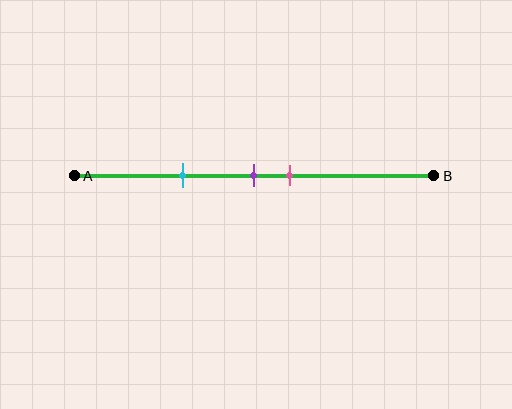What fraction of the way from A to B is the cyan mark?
The cyan mark is approximately 30% (0.3) of the way from A to B.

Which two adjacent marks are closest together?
The purple and pink marks are the closest adjacent pair.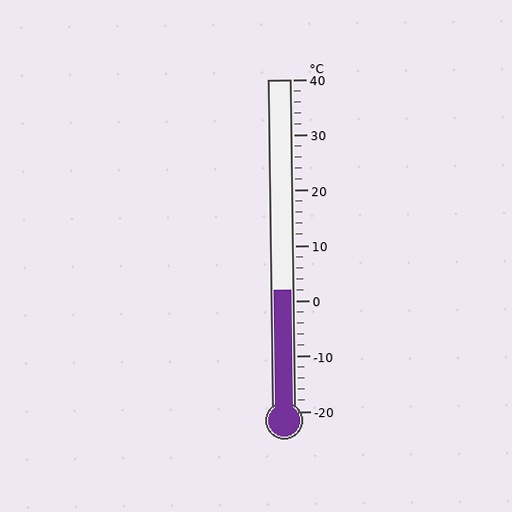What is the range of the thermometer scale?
The thermometer scale ranges from -20°C to 40°C.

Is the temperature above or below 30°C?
The temperature is below 30°C.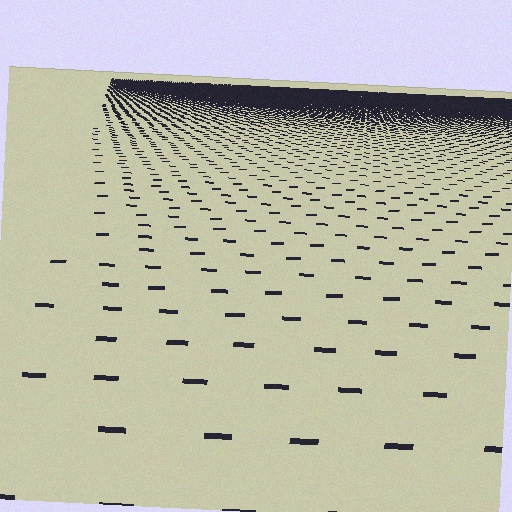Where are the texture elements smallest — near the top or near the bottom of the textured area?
Near the top.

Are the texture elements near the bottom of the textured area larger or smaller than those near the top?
Larger. Near the bottom, elements are closer to the viewer and appear at a bigger on-screen size.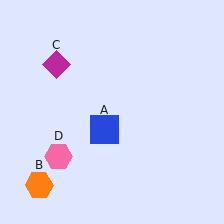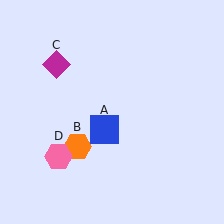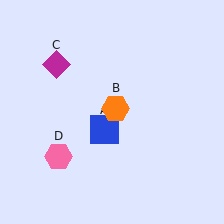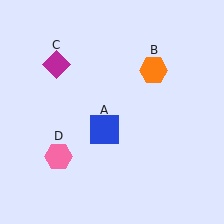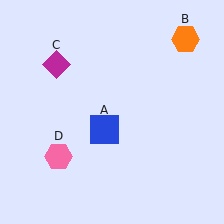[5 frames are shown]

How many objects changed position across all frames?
1 object changed position: orange hexagon (object B).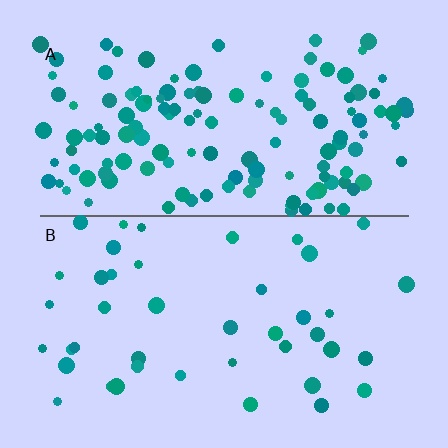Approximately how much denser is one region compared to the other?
Approximately 3.2× — region A over region B.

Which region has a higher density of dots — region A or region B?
A (the top).